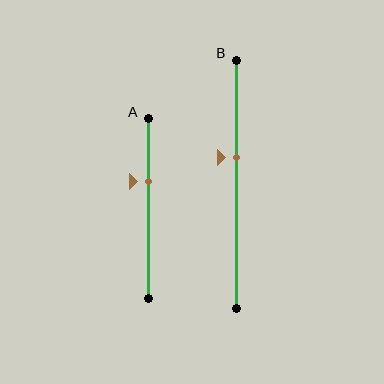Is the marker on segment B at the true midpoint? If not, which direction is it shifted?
No, the marker on segment B is shifted upward by about 11% of the segment length.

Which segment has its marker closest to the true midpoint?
Segment B has its marker closest to the true midpoint.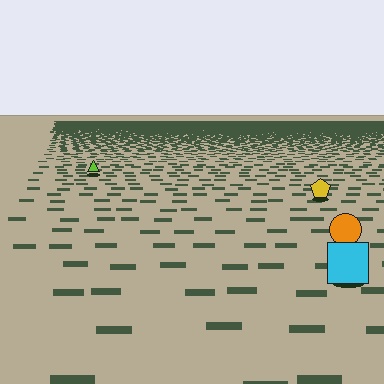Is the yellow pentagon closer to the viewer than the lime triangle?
Yes. The yellow pentagon is closer — you can tell from the texture gradient: the ground texture is coarser near it.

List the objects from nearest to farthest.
From nearest to farthest: the cyan square, the orange circle, the yellow pentagon, the lime triangle.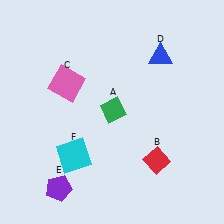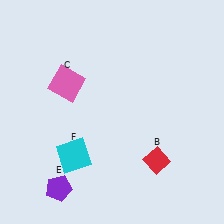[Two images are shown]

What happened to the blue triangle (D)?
The blue triangle (D) was removed in Image 2. It was in the top-right area of Image 1.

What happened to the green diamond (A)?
The green diamond (A) was removed in Image 2. It was in the top-right area of Image 1.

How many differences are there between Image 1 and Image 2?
There are 2 differences between the two images.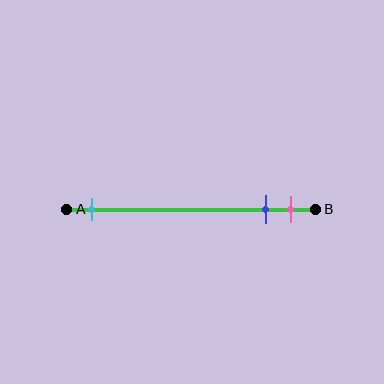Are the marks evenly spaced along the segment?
No, the marks are not evenly spaced.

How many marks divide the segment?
There are 3 marks dividing the segment.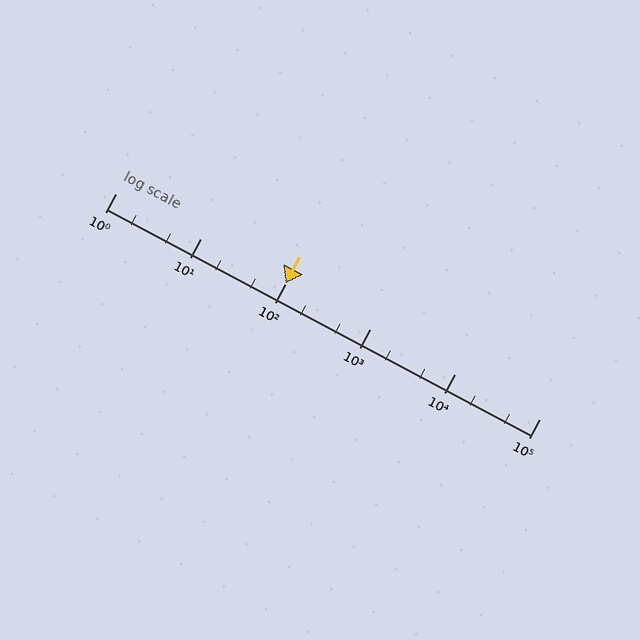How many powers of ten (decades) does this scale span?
The scale spans 5 decades, from 1 to 100000.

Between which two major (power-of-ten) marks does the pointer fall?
The pointer is between 100 and 1000.